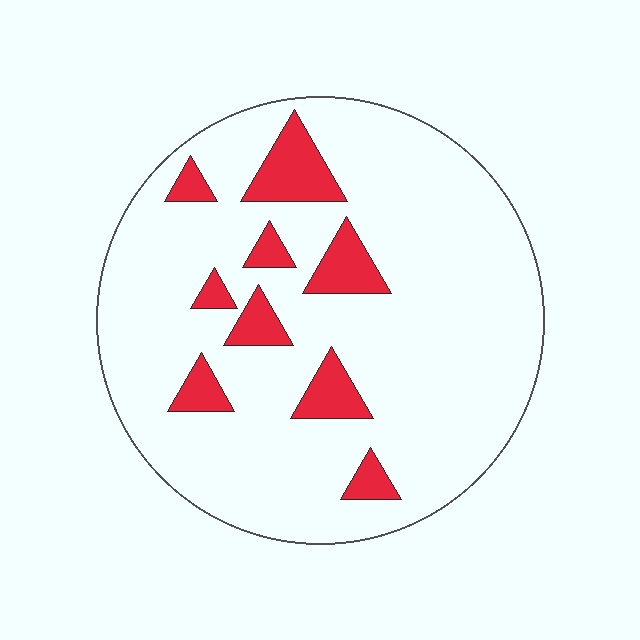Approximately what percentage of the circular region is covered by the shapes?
Approximately 15%.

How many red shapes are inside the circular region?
9.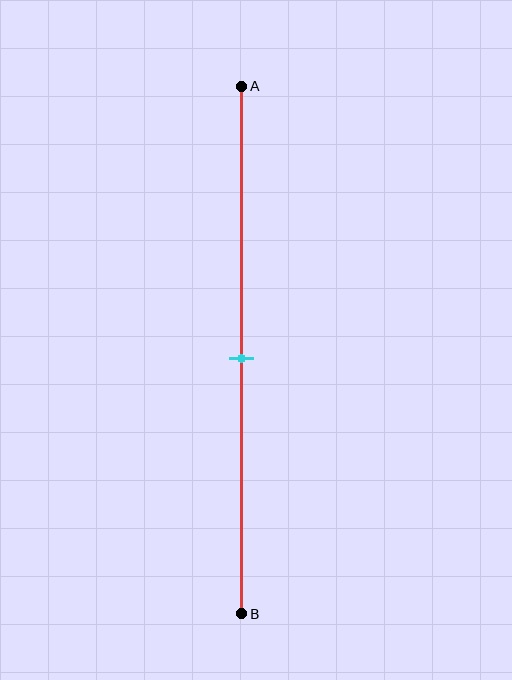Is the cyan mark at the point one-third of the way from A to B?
No, the mark is at about 50% from A, not at the 33% one-third point.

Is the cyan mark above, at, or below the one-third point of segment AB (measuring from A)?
The cyan mark is below the one-third point of segment AB.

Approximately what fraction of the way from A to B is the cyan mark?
The cyan mark is approximately 50% of the way from A to B.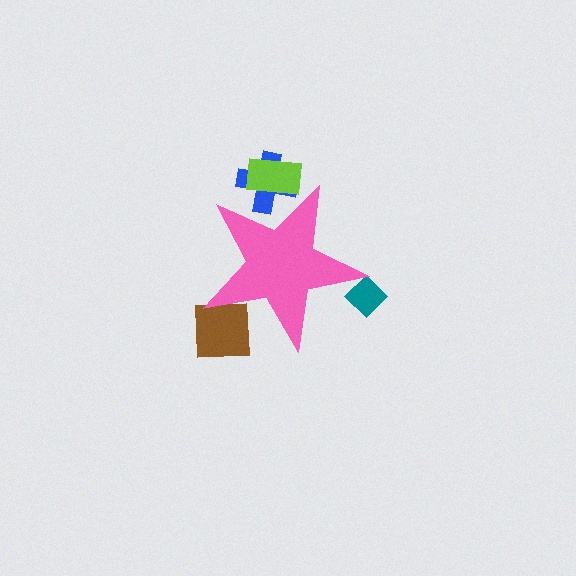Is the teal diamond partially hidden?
Yes, the teal diamond is partially hidden behind the pink star.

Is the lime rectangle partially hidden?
Yes, the lime rectangle is partially hidden behind the pink star.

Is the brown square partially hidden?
Yes, the brown square is partially hidden behind the pink star.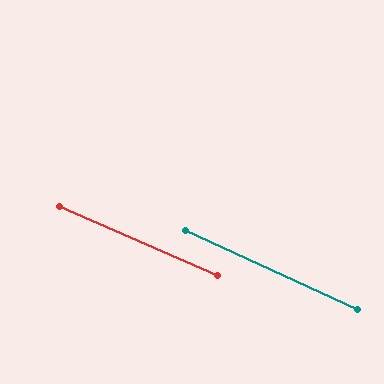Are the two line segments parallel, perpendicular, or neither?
Parallel — their directions differ by only 1.3°.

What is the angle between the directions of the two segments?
Approximately 1 degree.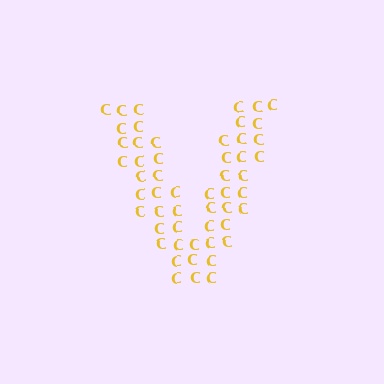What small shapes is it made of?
It is made of small letter C's.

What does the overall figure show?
The overall figure shows the letter V.